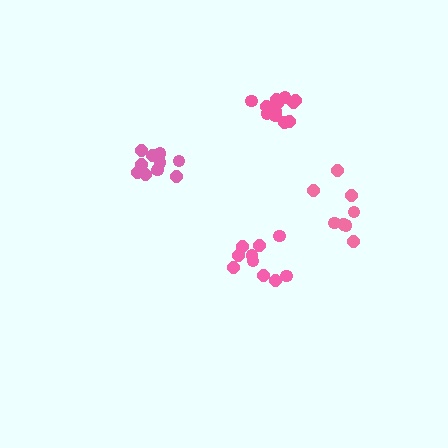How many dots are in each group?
Group 1: 12 dots, Group 2: 10 dots, Group 3: 10 dots, Group 4: 8 dots (40 total).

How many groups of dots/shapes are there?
There are 4 groups.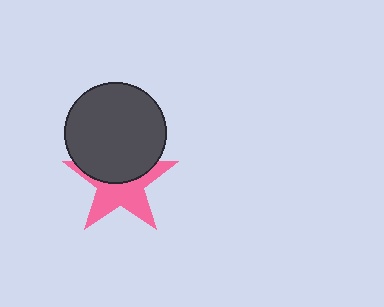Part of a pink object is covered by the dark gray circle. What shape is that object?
It is a star.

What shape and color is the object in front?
The object in front is a dark gray circle.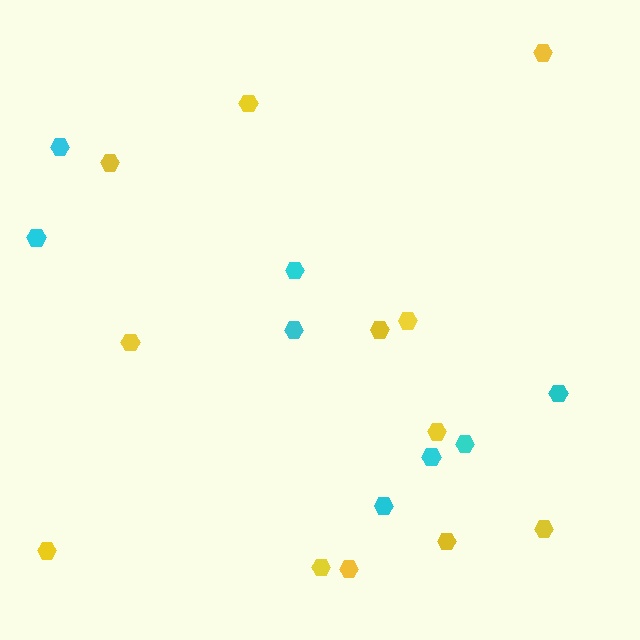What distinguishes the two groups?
There are 2 groups: one group of yellow hexagons (12) and one group of cyan hexagons (8).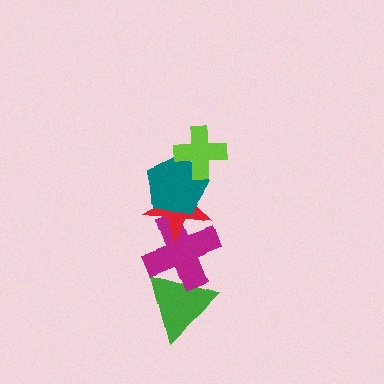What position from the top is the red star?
The red star is 3rd from the top.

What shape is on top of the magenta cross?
The red star is on top of the magenta cross.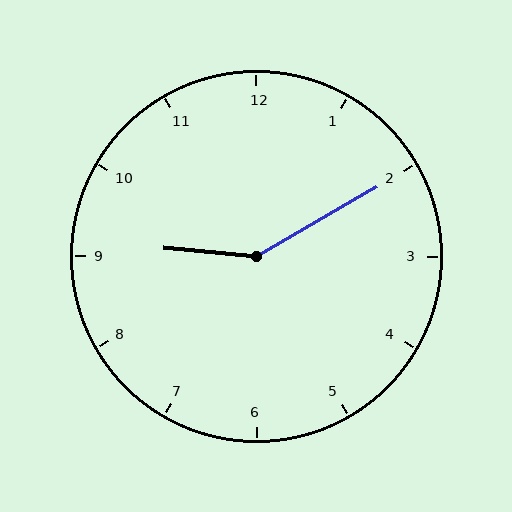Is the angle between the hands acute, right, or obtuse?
It is obtuse.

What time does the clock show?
9:10.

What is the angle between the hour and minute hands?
Approximately 145 degrees.